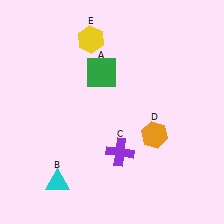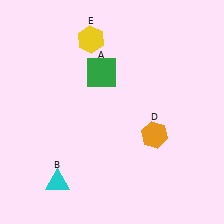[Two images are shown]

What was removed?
The purple cross (C) was removed in Image 2.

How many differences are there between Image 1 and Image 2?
There is 1 difference between the two images.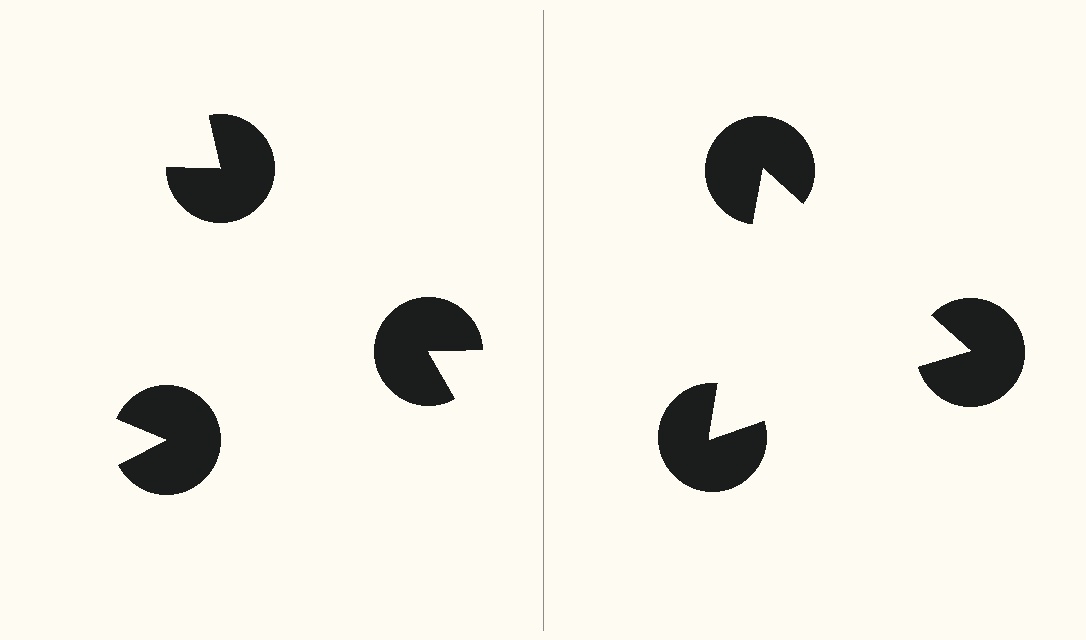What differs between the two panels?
The pac-man discs are positioned identically on both sides; only the wedge orientations differ. On the right they align to a triangle; on the left they are misaligned.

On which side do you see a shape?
An illusory triangle appears on the right side. On the left side the wedge cuts are rotated, so no coherent shape forms.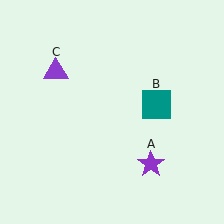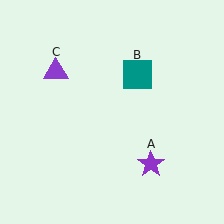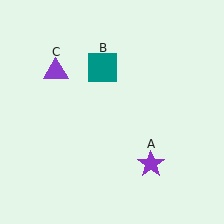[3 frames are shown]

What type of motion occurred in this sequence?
The teal square (object B) rotated counterclockwise around the center of the scene.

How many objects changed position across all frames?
1 object changed position: teal square (object B).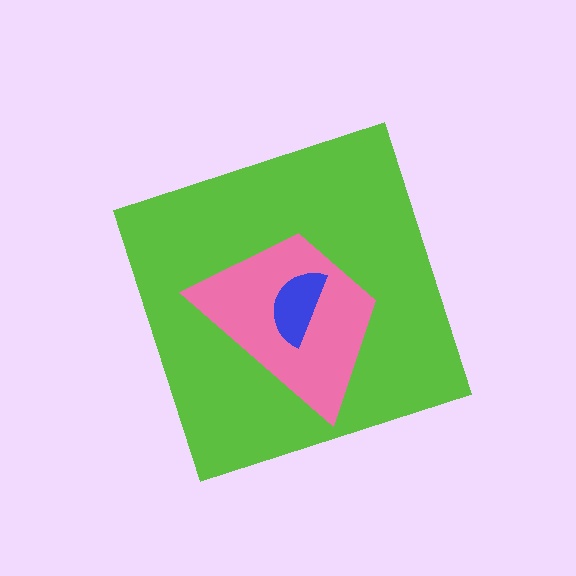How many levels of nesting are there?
3.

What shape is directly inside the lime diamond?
The pink trapezoid.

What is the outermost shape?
The lime diamond.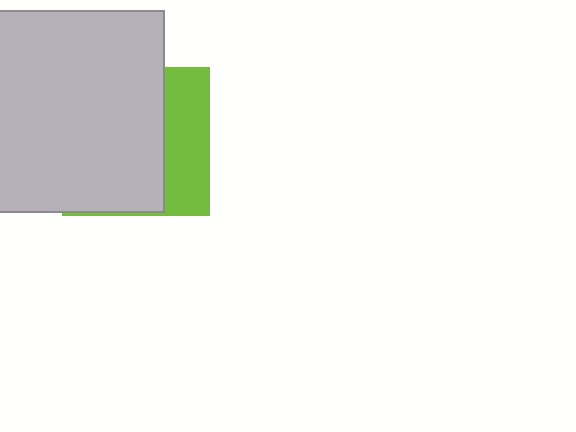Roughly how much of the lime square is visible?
A small part of it is visible (roughly 31%).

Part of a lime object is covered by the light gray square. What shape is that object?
It is a square.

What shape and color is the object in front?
The object in front is a light gray square.